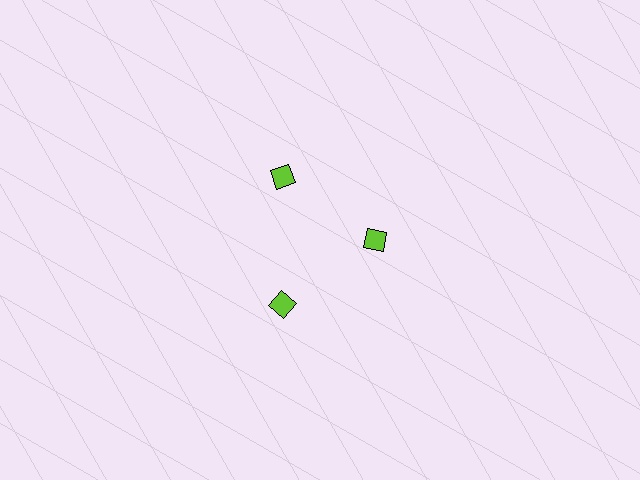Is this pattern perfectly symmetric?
No. The 3 lime diamonds are arranged in a ring, but one element near the 3 o'clock position is pulled inward toward the center, breaking the 3-fold rotational symmetry.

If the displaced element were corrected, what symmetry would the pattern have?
It would have 3-fold rotational symmetry — the pattern would map onto itself every 120 degrees.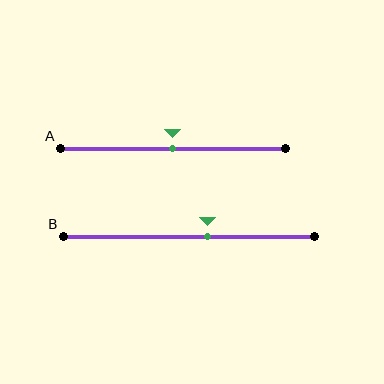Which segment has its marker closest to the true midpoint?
Segment A has its marker closest to the true midpoint.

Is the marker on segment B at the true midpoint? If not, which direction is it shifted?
No, the marker on segment B is shifted to the right by about 7% of the segment length.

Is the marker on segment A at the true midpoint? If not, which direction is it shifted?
Yes, the marker on segment A is at the true midpoint.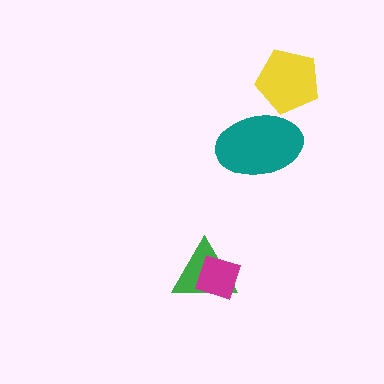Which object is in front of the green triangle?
The magenta diamond is in front of the green triangle.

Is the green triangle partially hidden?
Yes, it is partially covered by another shape.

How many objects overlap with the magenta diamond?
1 object overlaps with the magenta diamond.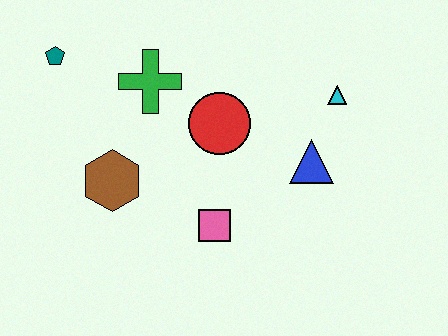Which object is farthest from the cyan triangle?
The teal pentagon is farthest from the cyan triangle.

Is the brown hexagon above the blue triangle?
No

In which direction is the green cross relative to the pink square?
The green cross is above the pink square.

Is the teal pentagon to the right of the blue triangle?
No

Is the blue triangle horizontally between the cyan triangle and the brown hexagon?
Yes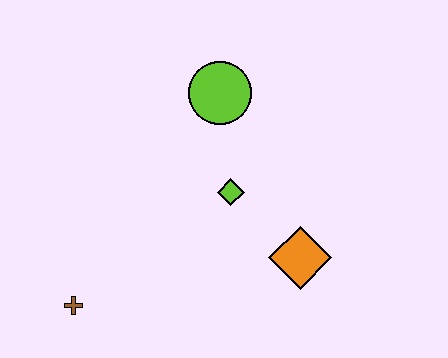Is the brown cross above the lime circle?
No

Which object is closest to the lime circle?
The lime diamond is closest to the lime circle.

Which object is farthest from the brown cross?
The lime circle is farthest from the brown cross.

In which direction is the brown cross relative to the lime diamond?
The brown cross is to the left of the lime diamond.